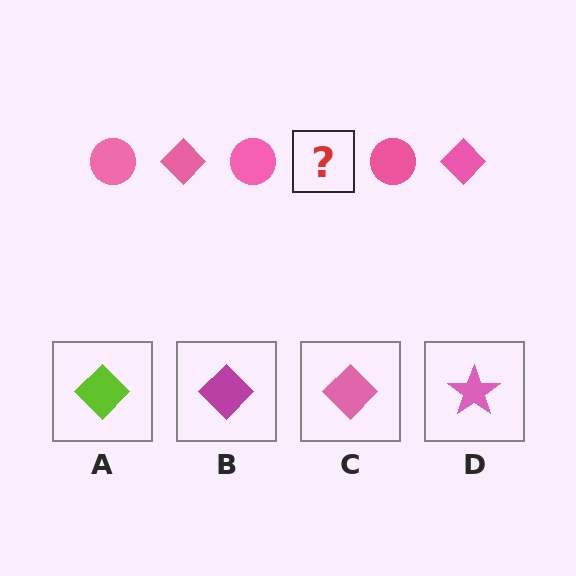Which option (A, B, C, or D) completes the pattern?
C.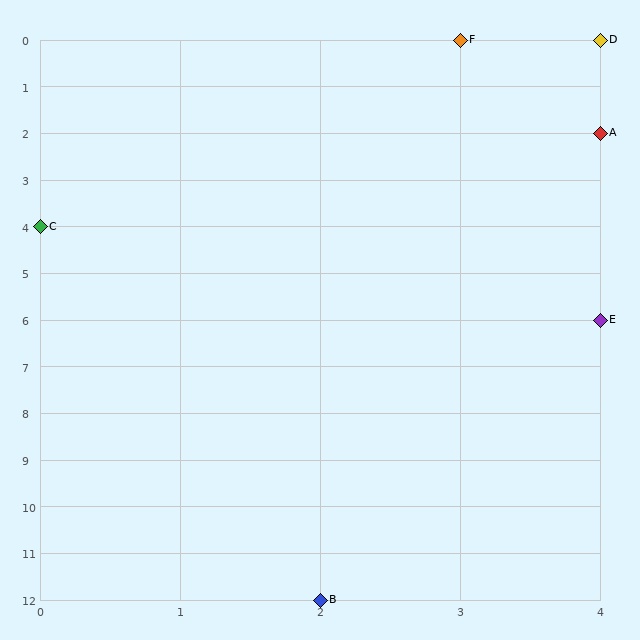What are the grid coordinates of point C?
Point C is at grid coordinates (0, 4).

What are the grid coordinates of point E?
Point E is at grid coordinates (4, 6).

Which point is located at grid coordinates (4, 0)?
Point D is at (4, 0).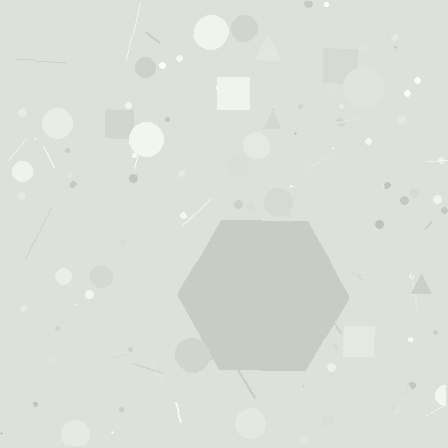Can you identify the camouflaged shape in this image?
The camouflaged shape is a hexagon.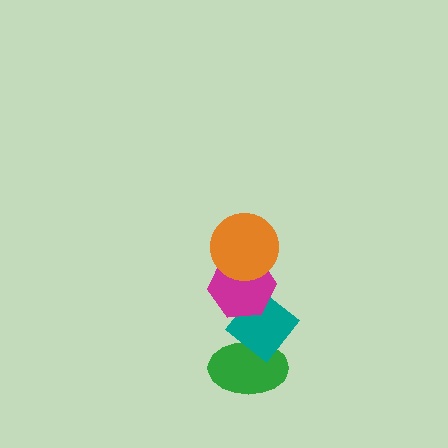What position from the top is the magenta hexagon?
The magenta hexagon is 2nd from the top.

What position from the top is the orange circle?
The orange circle is 1st from the top.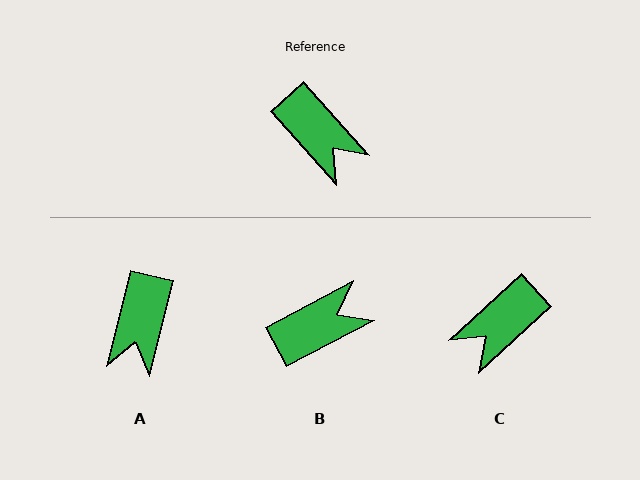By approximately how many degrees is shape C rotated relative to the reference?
Approximately 89 degrees clockwise.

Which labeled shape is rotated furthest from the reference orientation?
C, about 89 degrees away.